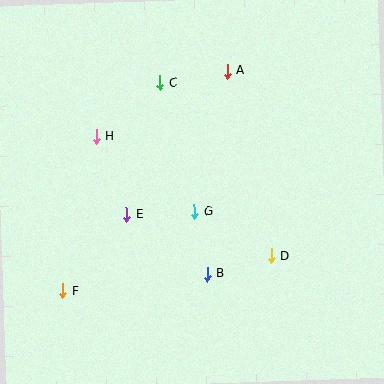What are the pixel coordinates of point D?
Point D is at (272, 256).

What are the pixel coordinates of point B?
Point B is at (207, 274).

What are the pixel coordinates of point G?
Point G is at (194, 212).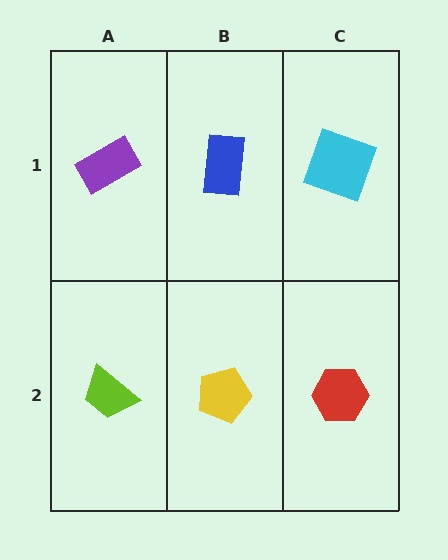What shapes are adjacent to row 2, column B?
A blue rectangle (row 1, column B), a lime trapezoid (row 2, column A), a red hexagon (row 2, column C).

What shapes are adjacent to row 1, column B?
A yellow pentagon (row 2, column B), a purple rectangle (row 1, column A), a cyan square (row 1, column C).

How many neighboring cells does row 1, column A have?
2.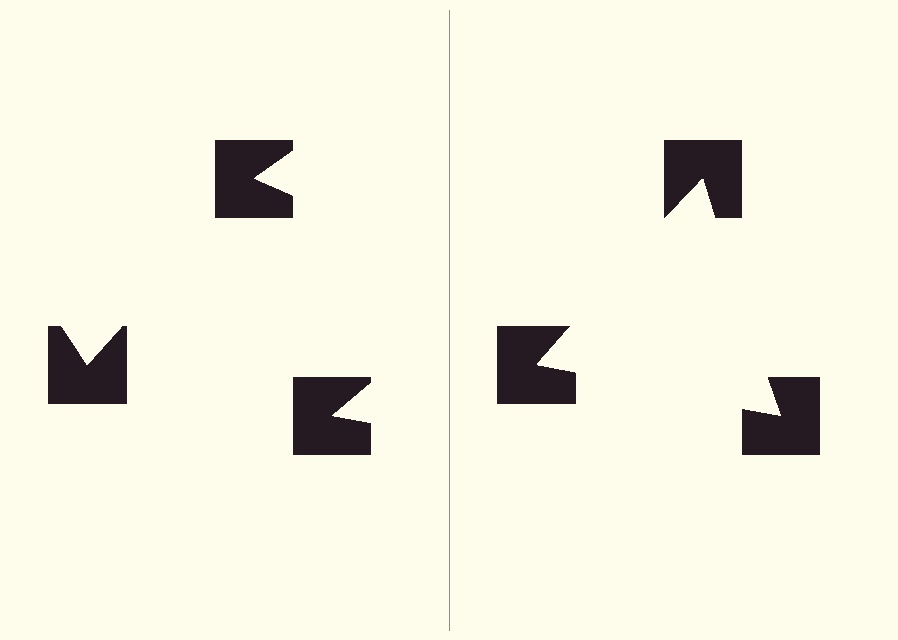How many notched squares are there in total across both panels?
6 — 3 on each side.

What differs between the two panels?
The notched squares are positioned identically on both sides; only the wedge orientations differ. On the right they align to a triangle; on the left they are misaligned.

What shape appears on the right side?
An illusory triangle.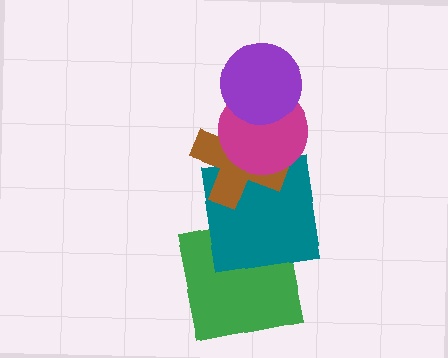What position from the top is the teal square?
The teal square is 4th from the top.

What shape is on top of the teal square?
The brown cross is on top of the teal square.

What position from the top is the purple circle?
The purple circle is 1st from the top.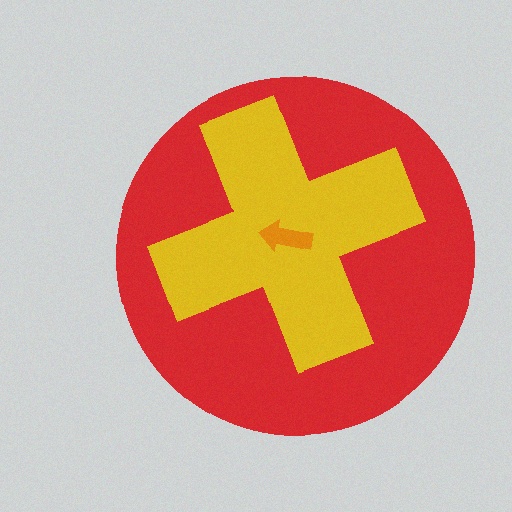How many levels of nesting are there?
3.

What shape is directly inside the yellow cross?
The orange arrow.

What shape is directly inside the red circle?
The yellow cross.